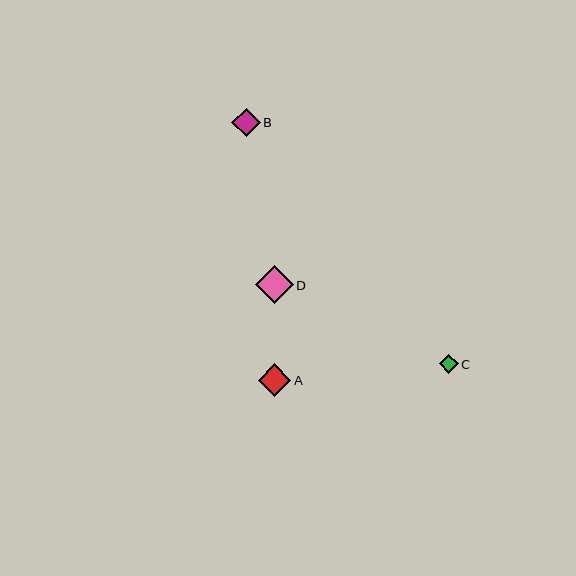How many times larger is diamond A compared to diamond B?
Diamond A is approximately 1.1 times the size of diamond B.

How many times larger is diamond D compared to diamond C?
Diamond D is approximately 2.0 times the size of diamond C.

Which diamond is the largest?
Diamond D is the largest with a size of approximately 38 pixels.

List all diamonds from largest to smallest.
From largest to smallest: D, A, B, C.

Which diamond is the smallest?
Diamond C is the smallest with a size of approximately 19 pixels.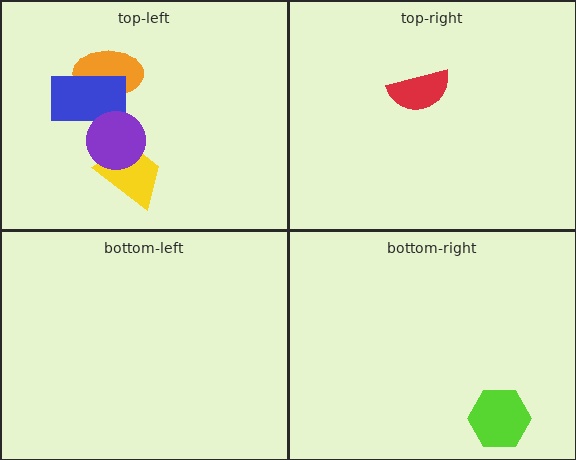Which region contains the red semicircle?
The top-right region.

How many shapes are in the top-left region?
4.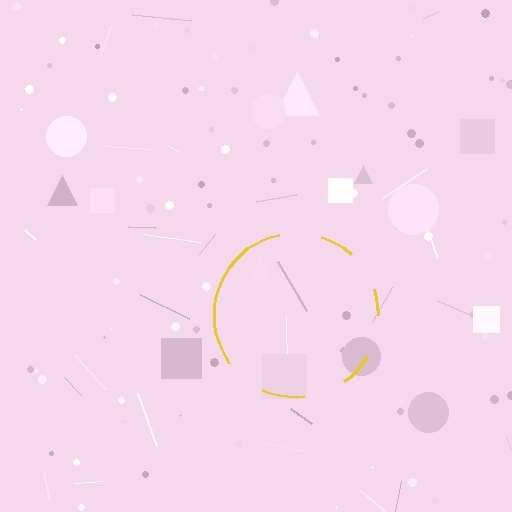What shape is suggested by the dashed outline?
The dashed outline suggests a circle.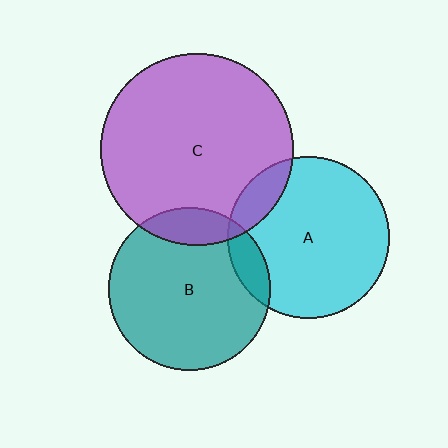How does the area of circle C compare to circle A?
Approximately 1.4 times.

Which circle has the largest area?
Circle C (purple).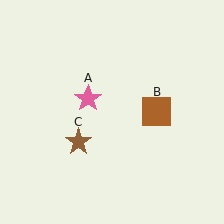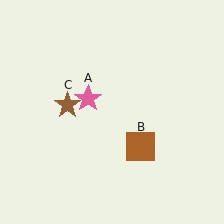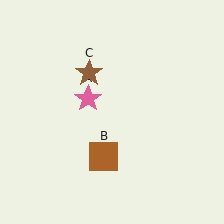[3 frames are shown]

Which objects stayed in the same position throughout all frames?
Pink star (object A) remained stationary.